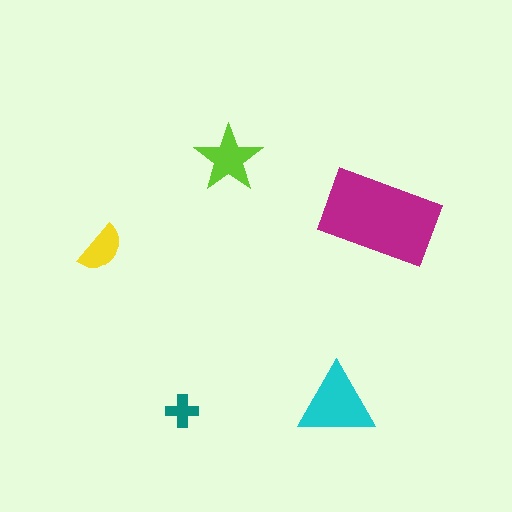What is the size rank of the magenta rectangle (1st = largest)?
1st.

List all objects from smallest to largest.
The teal cross, the yellow semicircle, the lime star, the cyan triangle, the magenta rectangle.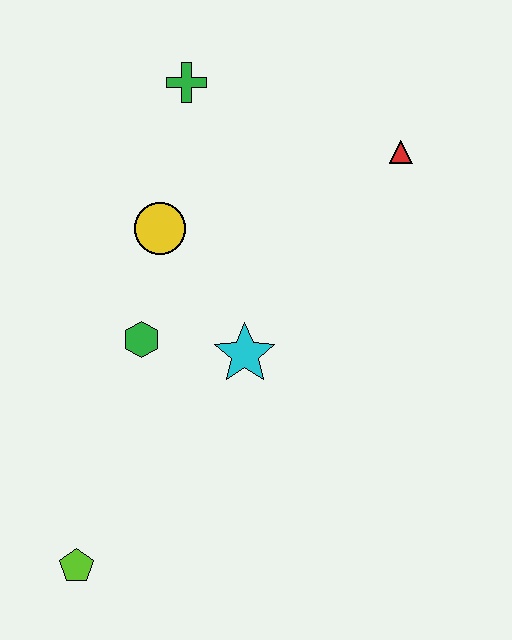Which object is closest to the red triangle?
The green cross is closest to the red triangle.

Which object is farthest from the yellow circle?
The lime pentagon is farthest from the yellow circle.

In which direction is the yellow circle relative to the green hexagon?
The yellow circle is above the green hexagon.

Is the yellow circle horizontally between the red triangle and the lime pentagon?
Yes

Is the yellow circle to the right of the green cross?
No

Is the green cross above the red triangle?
Yes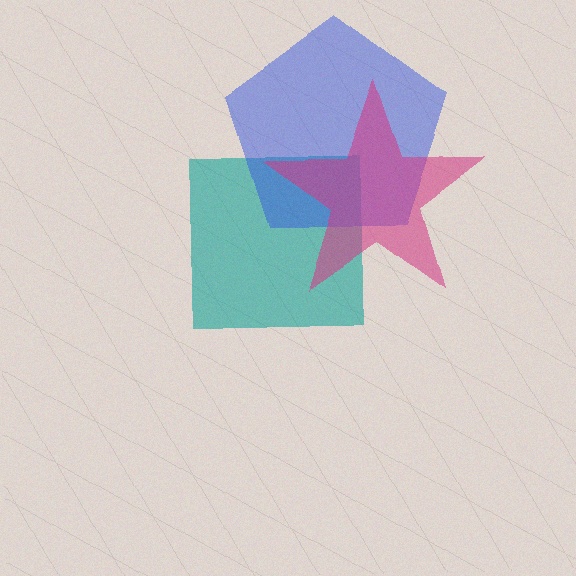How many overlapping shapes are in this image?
There are 3 overlapping shapes in the image.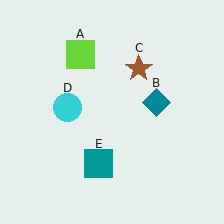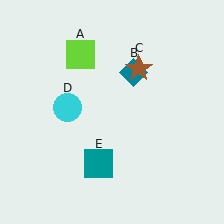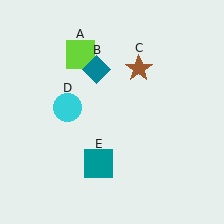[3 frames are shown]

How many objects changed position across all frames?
1 object changed position: teal diamond (object B).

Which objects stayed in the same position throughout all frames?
Lime square (object A) and brown star (object C) and cyan circle (object D) and teal square (object E) remained stationary.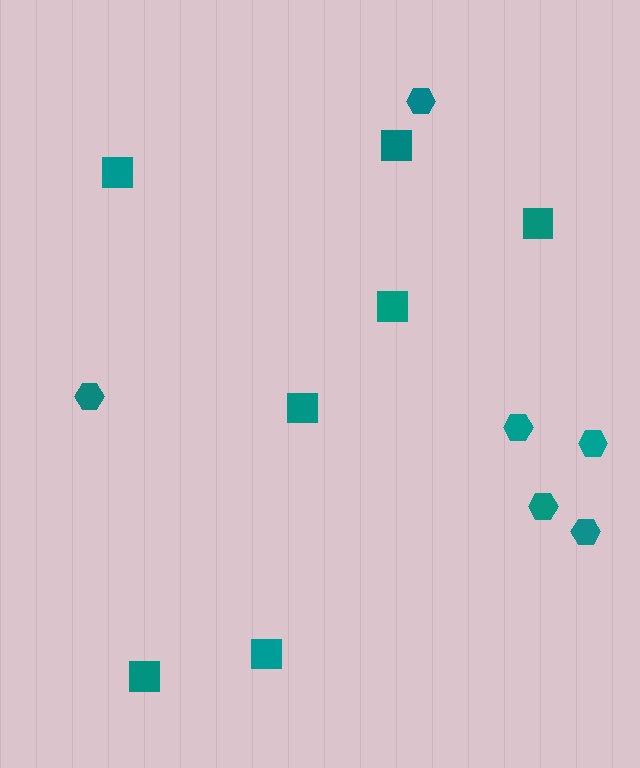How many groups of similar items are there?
There are 2 groups: one group of squares (7) and one group of hexagons (6).